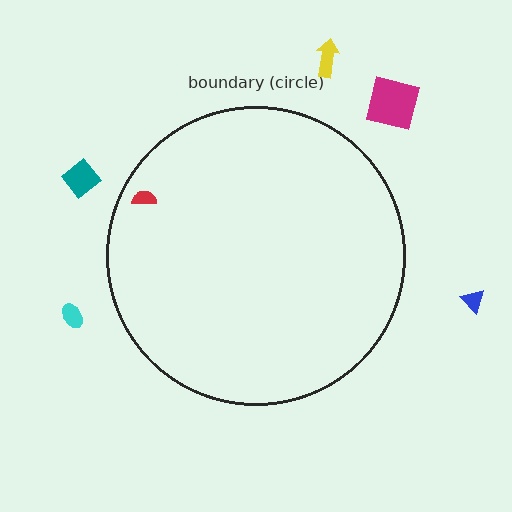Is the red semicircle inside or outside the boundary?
Inside.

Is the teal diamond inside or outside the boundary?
Outside.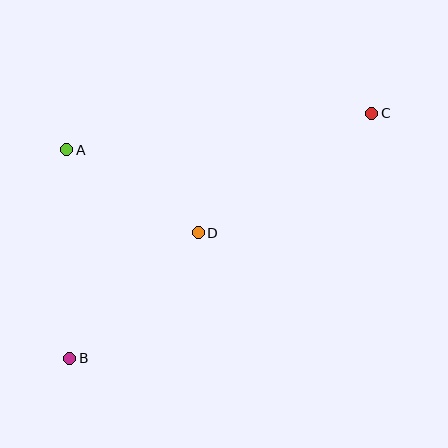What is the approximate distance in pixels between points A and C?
The distance between A and C is approximately 307 pixels.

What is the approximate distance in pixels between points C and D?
The distance between C and D is approximately 211 pixels.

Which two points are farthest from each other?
Points B and C are farthest from each other.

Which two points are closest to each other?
Points A and D are closest to each other.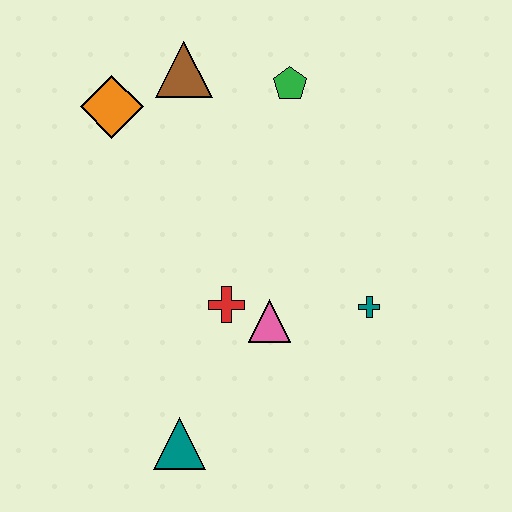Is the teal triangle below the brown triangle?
Yes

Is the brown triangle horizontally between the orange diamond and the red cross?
Yes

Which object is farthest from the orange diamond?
The teal triangle is farthest from the orange diamond.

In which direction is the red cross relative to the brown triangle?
The red cross is below the brown triangle.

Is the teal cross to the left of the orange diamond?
No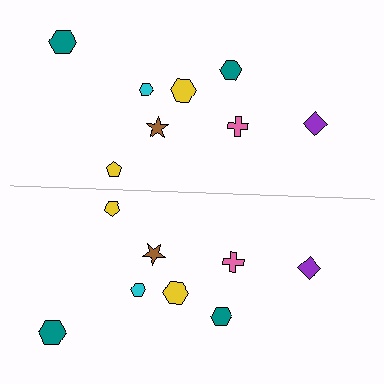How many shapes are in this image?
There are 16 shapes in this image.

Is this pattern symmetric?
Yes, this pattern has bilateral (reflection) symmetry.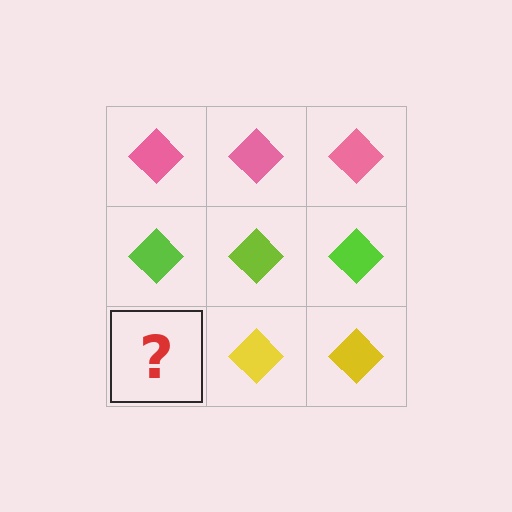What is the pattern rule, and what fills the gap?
The rule is that each row has a consistent color. The gap should be filled with a yellow diamond.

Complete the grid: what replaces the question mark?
The question mark should be replaced with a yellow diamond.